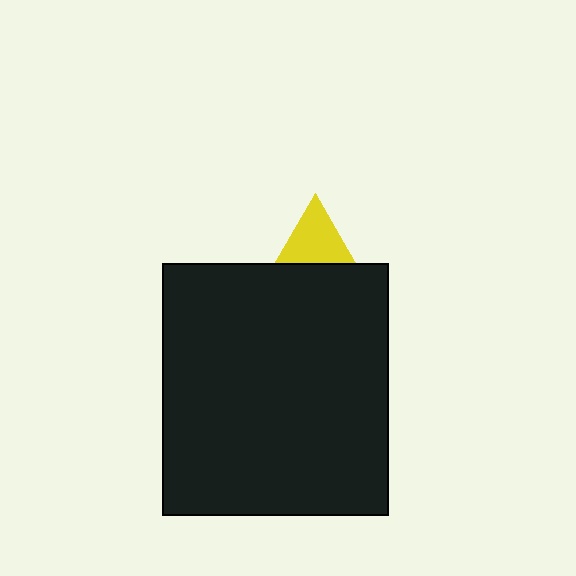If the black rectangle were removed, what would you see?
You would see the complete yellow triangle.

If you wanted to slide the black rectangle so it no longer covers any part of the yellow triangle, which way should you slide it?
Slide it down — that is the most direct way to separate the two shapes.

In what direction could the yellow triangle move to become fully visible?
The yellow triangle could move up. That would shift it out from behind the black rectangle entirely.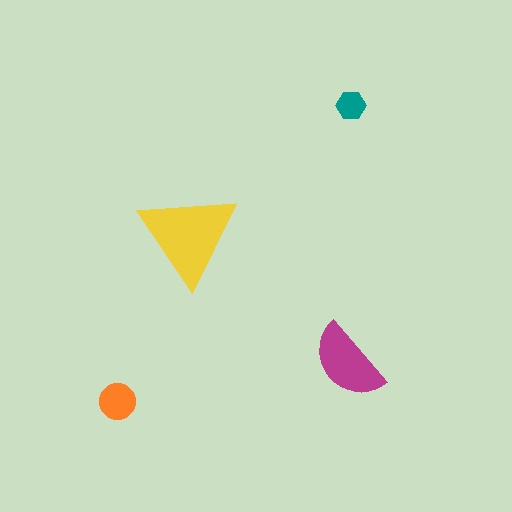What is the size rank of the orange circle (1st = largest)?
3rd.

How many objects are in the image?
There are 4 objects in the image.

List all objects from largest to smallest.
The yellow triangle, the magenta semicircle, the orange circle, the teal hexagon.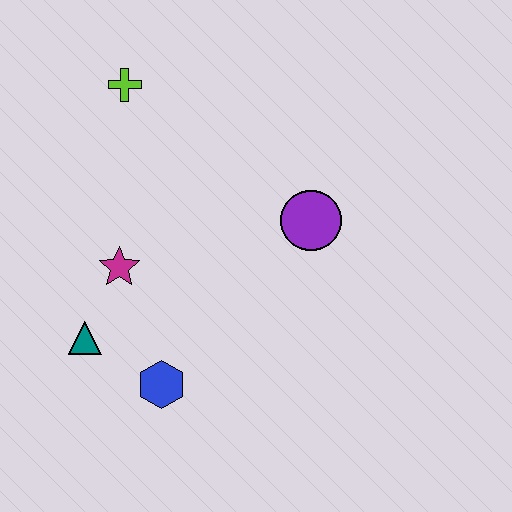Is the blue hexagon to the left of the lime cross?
No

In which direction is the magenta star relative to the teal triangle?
The magenta star is above the teal triangle.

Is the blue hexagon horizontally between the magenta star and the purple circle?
Yes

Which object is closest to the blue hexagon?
The teal triangle is closest to the blue hexagon.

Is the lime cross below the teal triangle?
No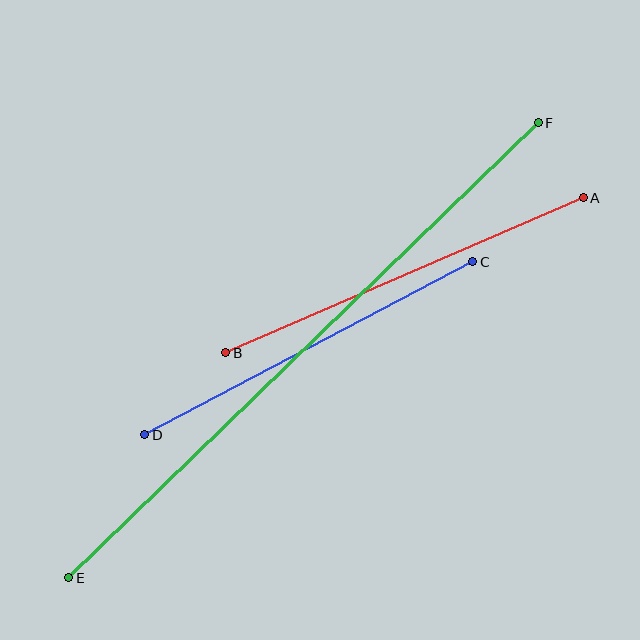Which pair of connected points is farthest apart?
Points E and F are farthest apart.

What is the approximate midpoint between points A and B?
The midpoint is at approximately (404, 275) pixels.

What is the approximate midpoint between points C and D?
The midpoint is at approximately (309, 348) pixels.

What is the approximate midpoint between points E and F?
The midpoint is at approximately (304, 350) pixels.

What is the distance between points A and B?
The distance is approximately 390 pixels.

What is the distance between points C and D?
The distance is approximately 371 pixels.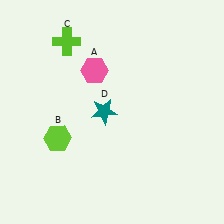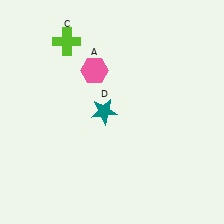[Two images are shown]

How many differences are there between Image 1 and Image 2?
There is 1 difference between the two images.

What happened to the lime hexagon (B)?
The lime hexagon (B) was removed in Image 2. It was in the bottom-left area of Image 1.